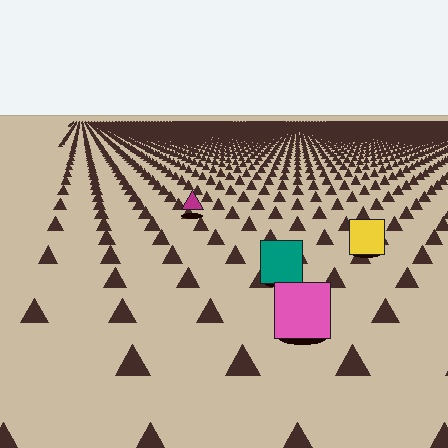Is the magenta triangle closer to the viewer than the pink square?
No. The pink square is closer — you can tell from the texture gradient: the ground texture is coarser near it.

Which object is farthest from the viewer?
The magenta triangle is farthest from the viewer. It appears smaller and the ground texture around it is denser.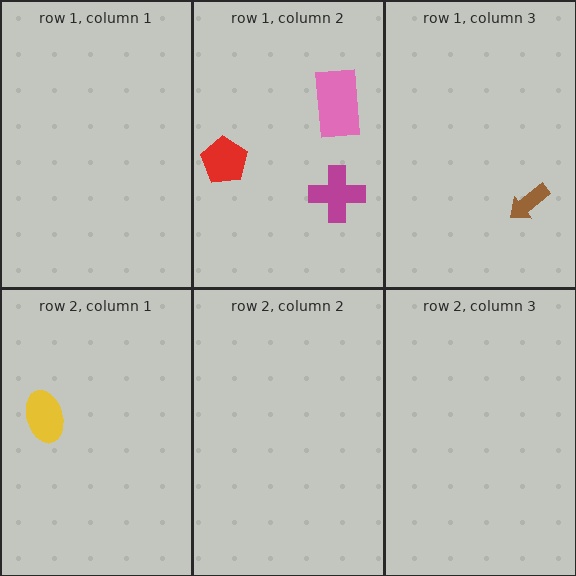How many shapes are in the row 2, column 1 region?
1.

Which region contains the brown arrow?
The row 1, column 3 region.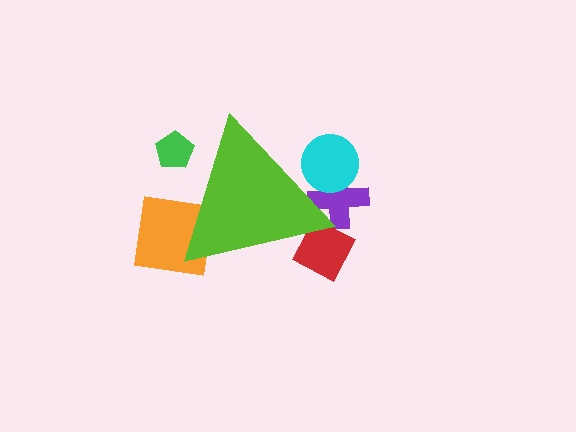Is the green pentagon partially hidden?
Yes, the green pentagon is partially hidden behind the lime triangle.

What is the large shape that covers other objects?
A lime triangle.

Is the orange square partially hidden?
Yes, the orange square is partially hidden behind the lime triangle.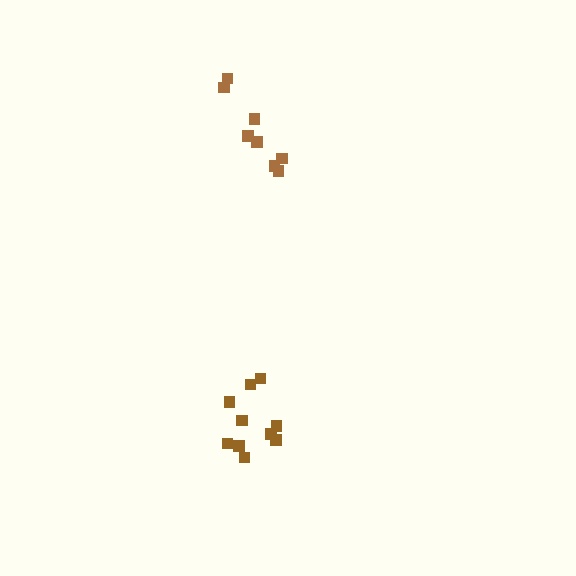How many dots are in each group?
Group 1: 10 dots, Group 2: 8 dots (18 total).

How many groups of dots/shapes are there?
There are 2 groups.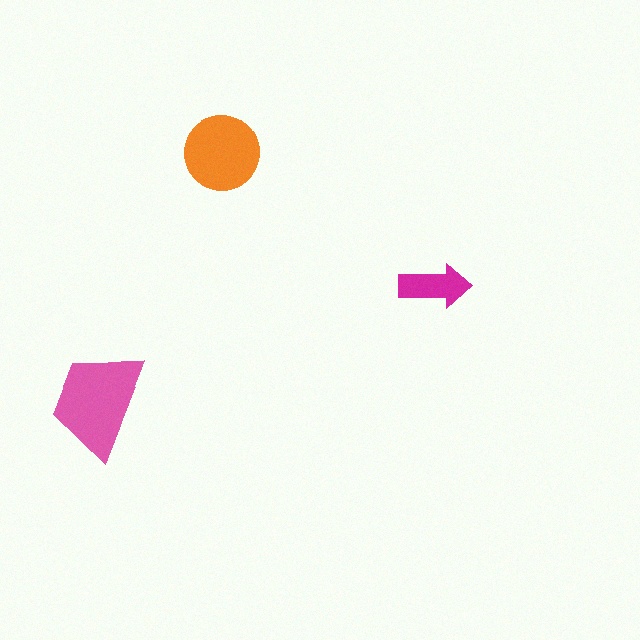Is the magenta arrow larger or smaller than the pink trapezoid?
Smaller.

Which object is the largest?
The pink trapezoid.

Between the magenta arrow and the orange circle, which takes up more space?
The orange circle.